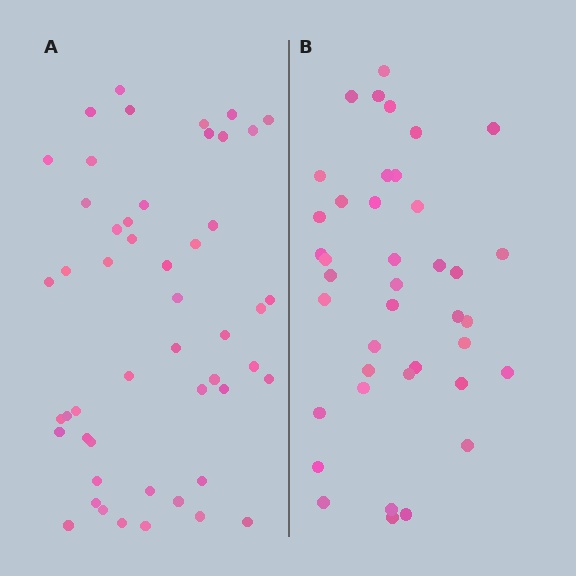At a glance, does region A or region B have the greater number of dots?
Region A (the left region) has more dots.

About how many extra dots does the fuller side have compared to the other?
Region A has roughly 10 or so more dots than region B.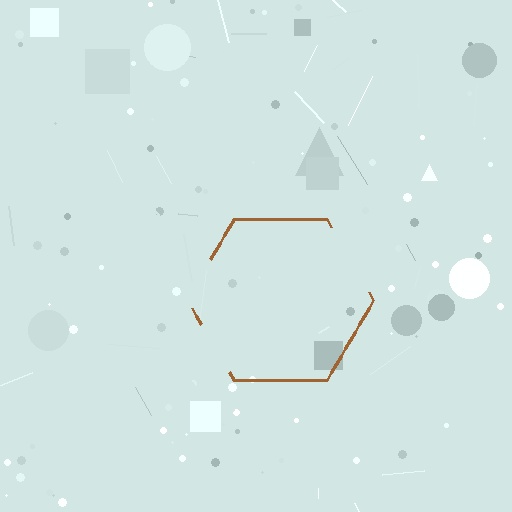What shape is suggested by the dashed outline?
The dashed outline suggests a hexagon.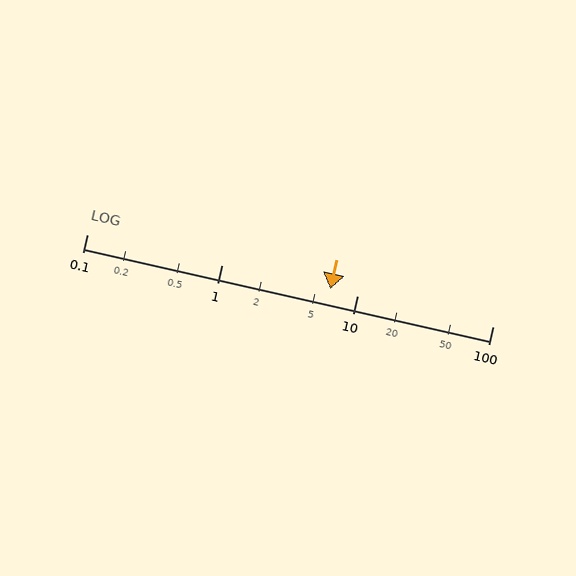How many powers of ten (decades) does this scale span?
The scale spans 3 decades, from 0.1 to 100.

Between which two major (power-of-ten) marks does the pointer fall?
The pointer is between 1 and 10.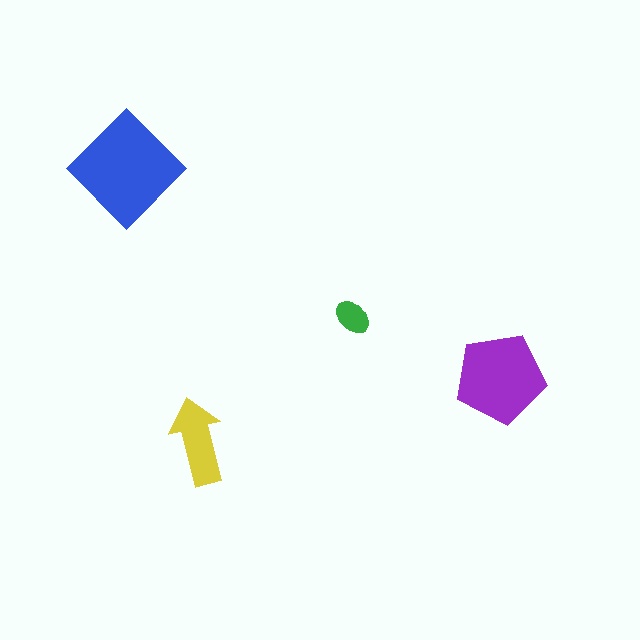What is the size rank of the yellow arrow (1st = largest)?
3rd.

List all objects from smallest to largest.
The green ellipse, the yellow arrow, the purple pentagon, the blue diamond.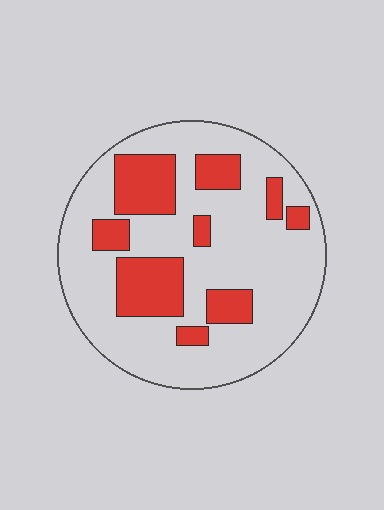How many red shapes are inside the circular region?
9.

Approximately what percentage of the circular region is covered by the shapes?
Approximately 25%.